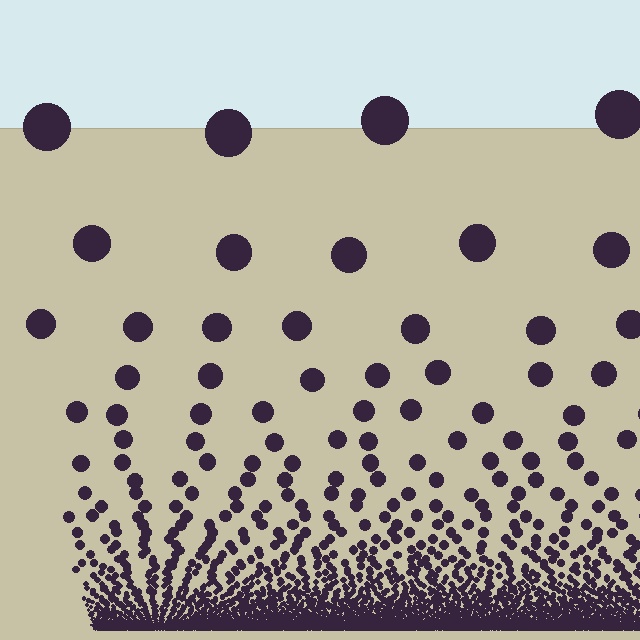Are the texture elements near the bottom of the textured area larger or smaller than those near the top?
Smaller. The gradient is inverted — elements near the bottom are smaller and denser.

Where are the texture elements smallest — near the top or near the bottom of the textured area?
Near the bottom.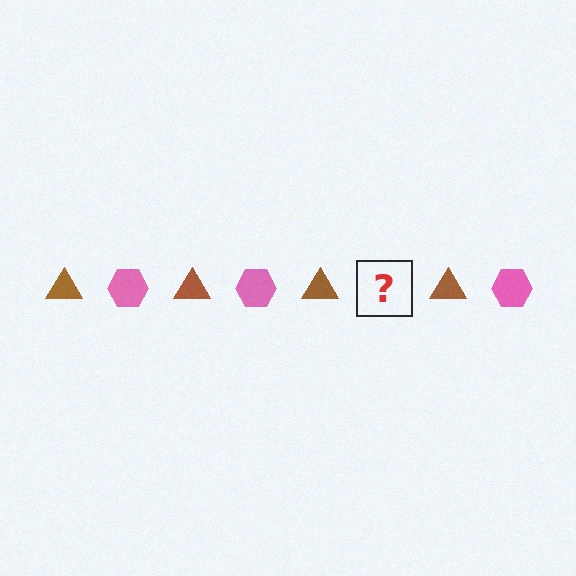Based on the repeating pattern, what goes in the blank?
The blank should be a pink hexagon.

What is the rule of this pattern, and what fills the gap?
The rule is that the pattern alternates between brown triangle and pink hexagon. The gap should be filled with a pink hexagon.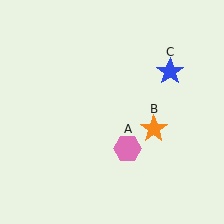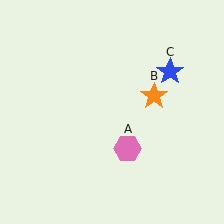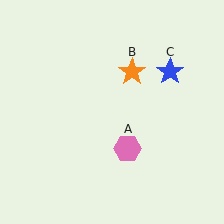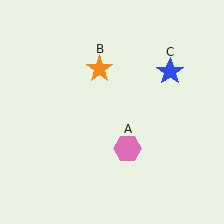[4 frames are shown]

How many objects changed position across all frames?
1 object changed position: orange star (object B).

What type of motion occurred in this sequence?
The orange star (object B) rotated counterclockwise around the center of the scene.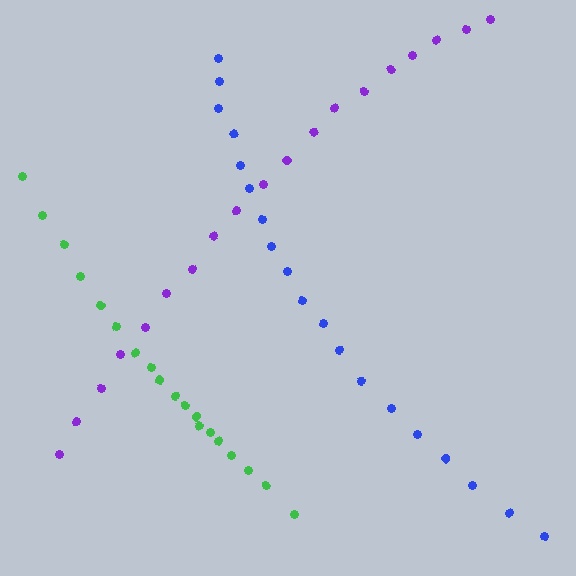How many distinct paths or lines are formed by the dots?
There are 3 distinct paths.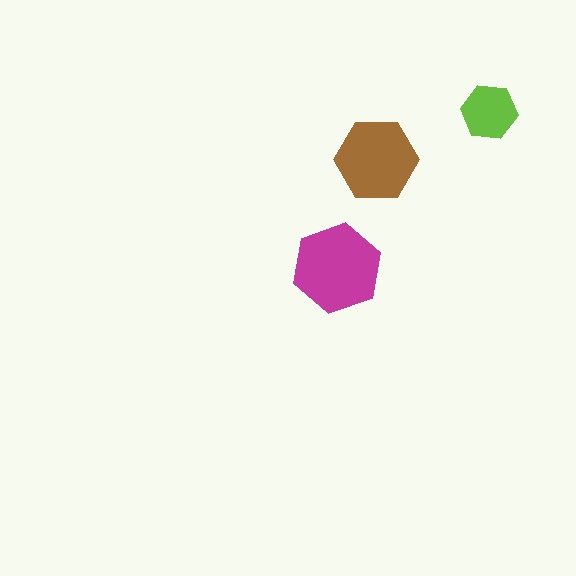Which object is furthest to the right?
The lime hexagon is rightmost.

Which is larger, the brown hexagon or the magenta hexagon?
The magenta one.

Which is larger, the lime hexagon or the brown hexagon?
The brown one.